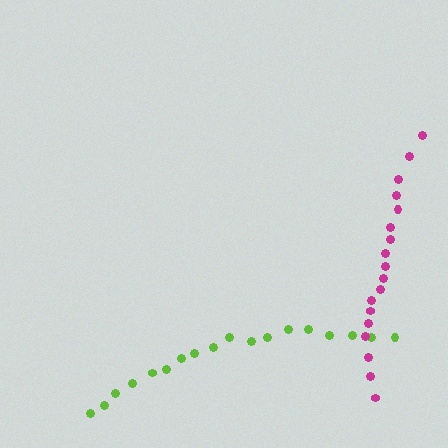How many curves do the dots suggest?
There are 2 distinct paths.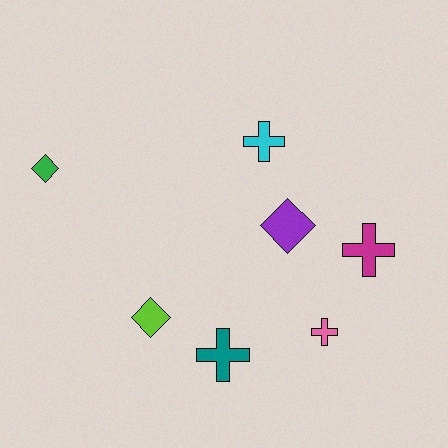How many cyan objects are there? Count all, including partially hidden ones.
There is 1 cyan object.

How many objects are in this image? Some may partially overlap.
There are 7 objects.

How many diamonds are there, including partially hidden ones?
There are 3 diamonds.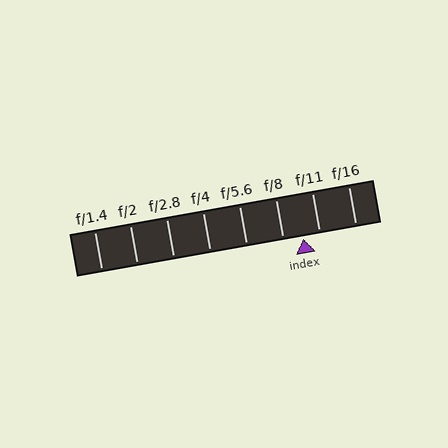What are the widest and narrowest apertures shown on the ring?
The widest aperture shown is f/1.4 and the narrowest is f/16.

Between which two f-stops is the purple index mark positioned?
The index mark is between f/8 and f/11.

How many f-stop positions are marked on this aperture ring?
There are 8 f-stop positions marked.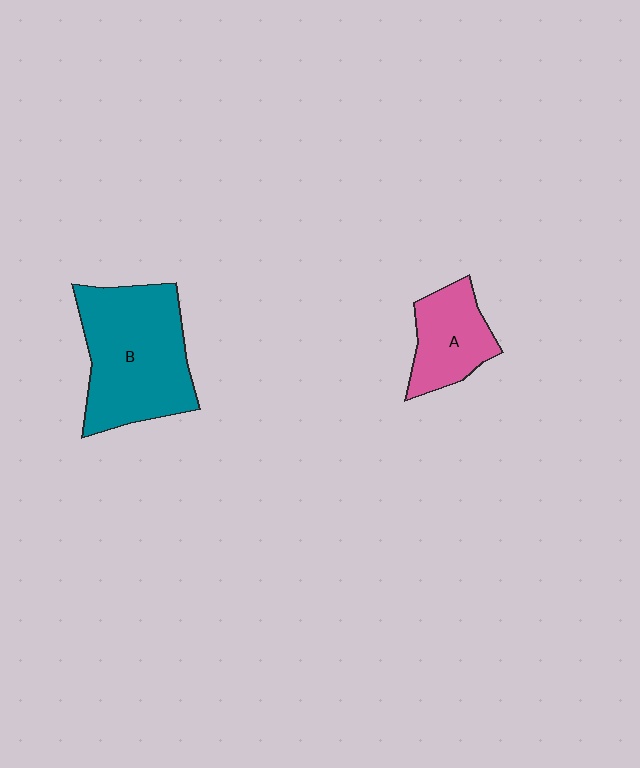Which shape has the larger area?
Shape B (teal).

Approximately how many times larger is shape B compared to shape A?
Approximately 2.0 times.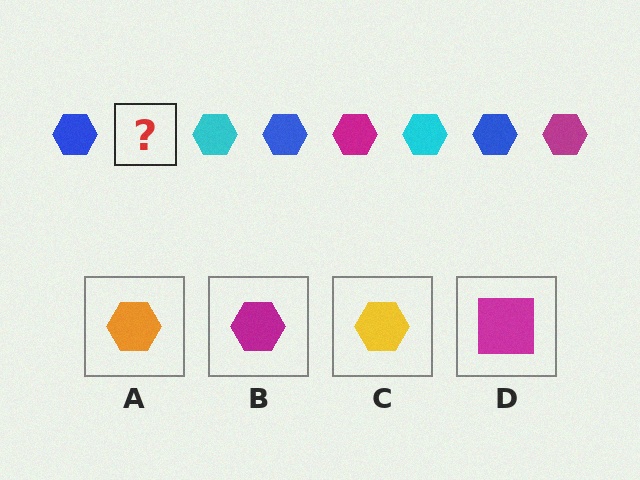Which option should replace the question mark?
Option B.